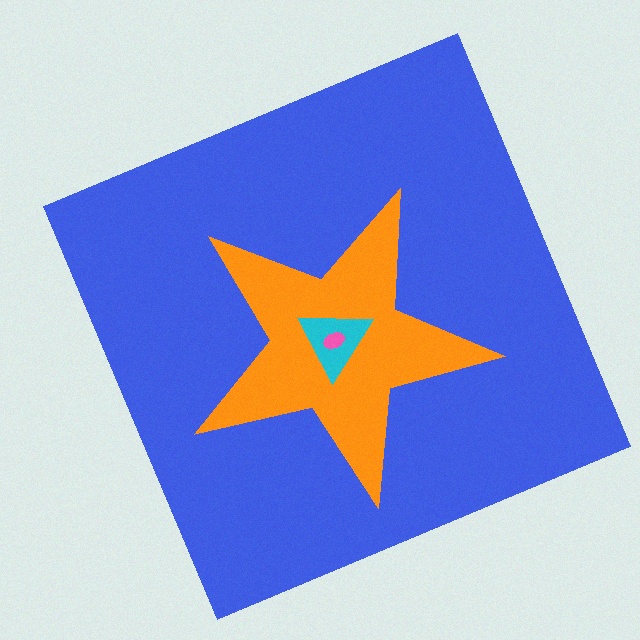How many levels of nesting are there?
4.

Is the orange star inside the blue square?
Yes.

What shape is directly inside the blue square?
The orange star.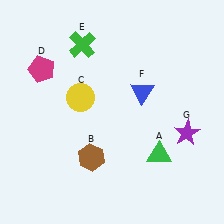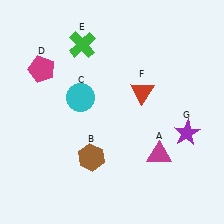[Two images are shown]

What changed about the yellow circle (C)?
In Image 1, C is yellow. In Image 2, it changed to cyan.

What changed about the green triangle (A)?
In Image 1, A is green. In Image 2, it changed to magenta.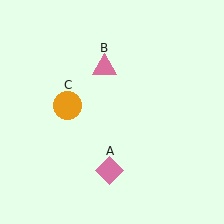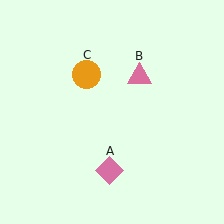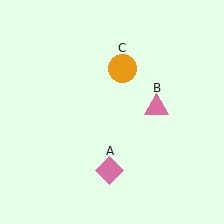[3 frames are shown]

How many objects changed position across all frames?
2 objects changed position: pink triangle (object B), orange circle (object C).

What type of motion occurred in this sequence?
The pink triangle (object B), orange circle (object C) rotated clockwise around the center of the scene.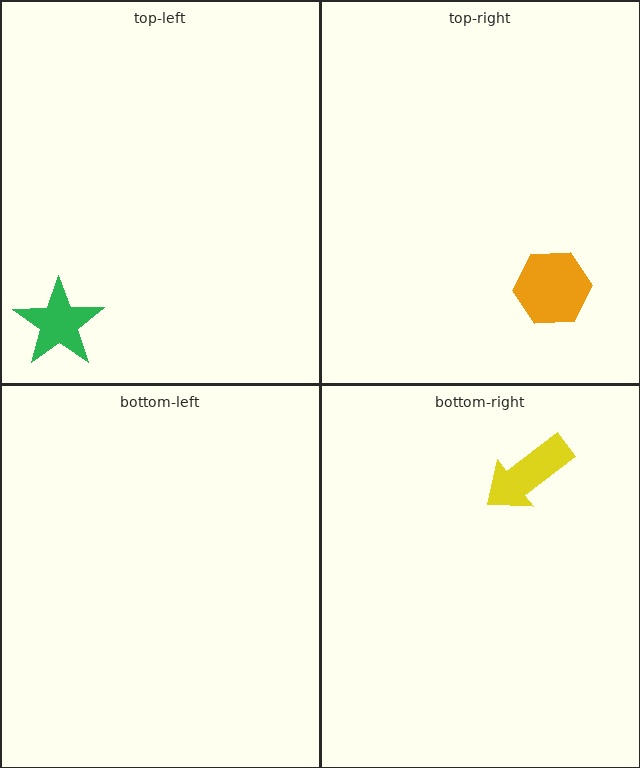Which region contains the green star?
The top-left region.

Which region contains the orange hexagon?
The top-right region.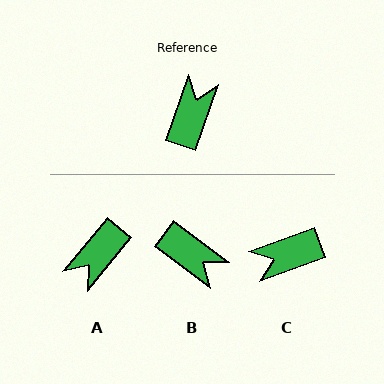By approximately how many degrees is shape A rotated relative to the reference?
Approximately 160 degrees counter-clockwise.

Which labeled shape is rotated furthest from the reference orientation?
A, about 160 degrees away.